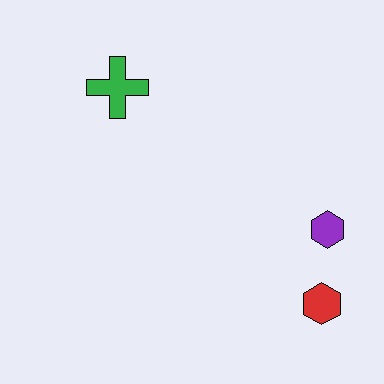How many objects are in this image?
There are 3 objects.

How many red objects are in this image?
There is 1 red object.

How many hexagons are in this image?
There are 2 hexagons.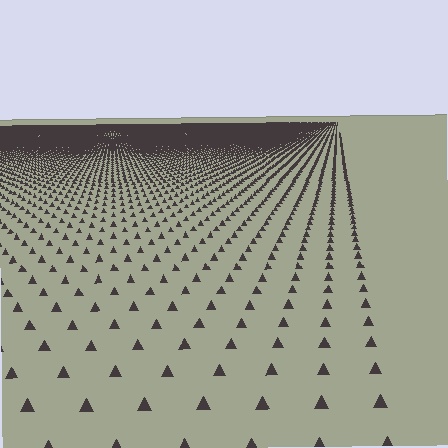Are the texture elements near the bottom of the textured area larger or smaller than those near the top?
Larger. Near the bottom, elements are closer to the viewer and appear at a bigger on-screen size.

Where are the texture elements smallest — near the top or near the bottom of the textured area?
Near the top.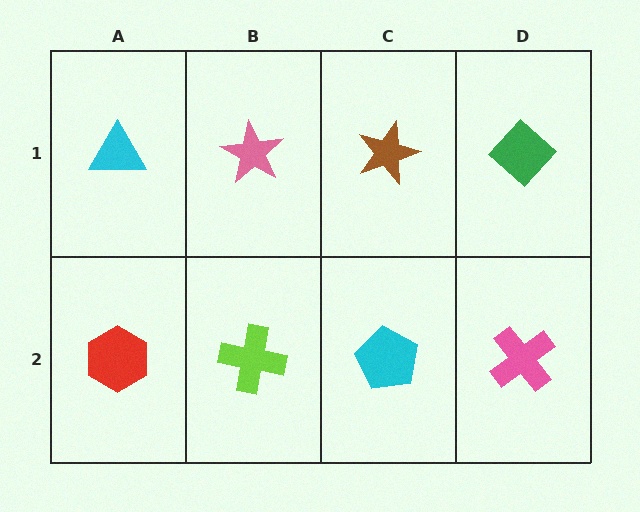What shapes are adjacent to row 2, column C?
A brown star (row 1, column C), a lime cross (row 2, column B), a pink cross (row 2, column D).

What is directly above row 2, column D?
A green diamond.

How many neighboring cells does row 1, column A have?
2.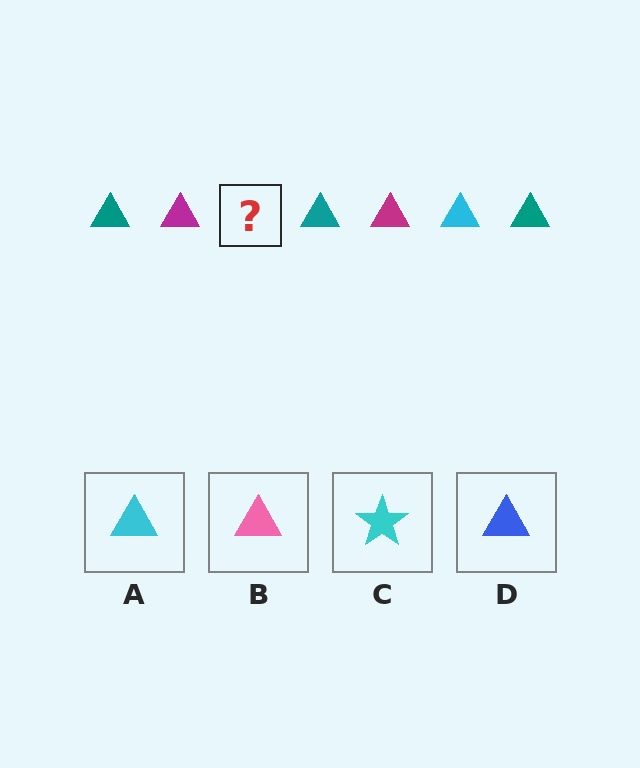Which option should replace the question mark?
Option A.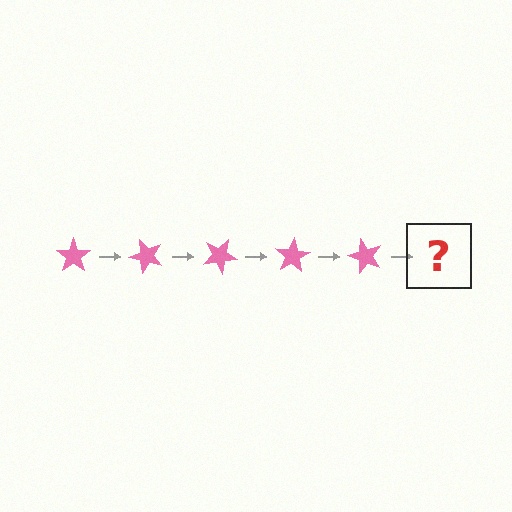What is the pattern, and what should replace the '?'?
The pattern is that the star rotates 50 degrees each step. The '?' should be a pink star rotated 250 degrees.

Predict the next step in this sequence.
The next step is a pink star rotated 250 degrees.